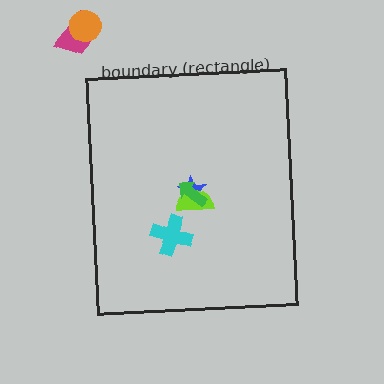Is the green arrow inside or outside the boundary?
Inside.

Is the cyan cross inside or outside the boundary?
Inside.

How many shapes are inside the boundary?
4 inside, 2 outside.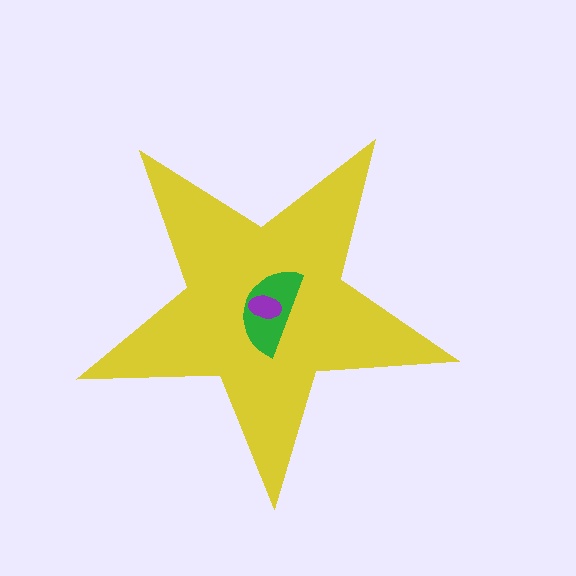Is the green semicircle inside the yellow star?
Yes.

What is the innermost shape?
The purple ellipse.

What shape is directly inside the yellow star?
The green semicircle.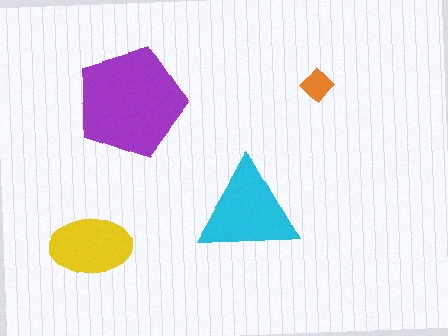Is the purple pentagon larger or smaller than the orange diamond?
Larger.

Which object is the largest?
The purple pentagon.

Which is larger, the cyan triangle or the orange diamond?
The cyan triangle.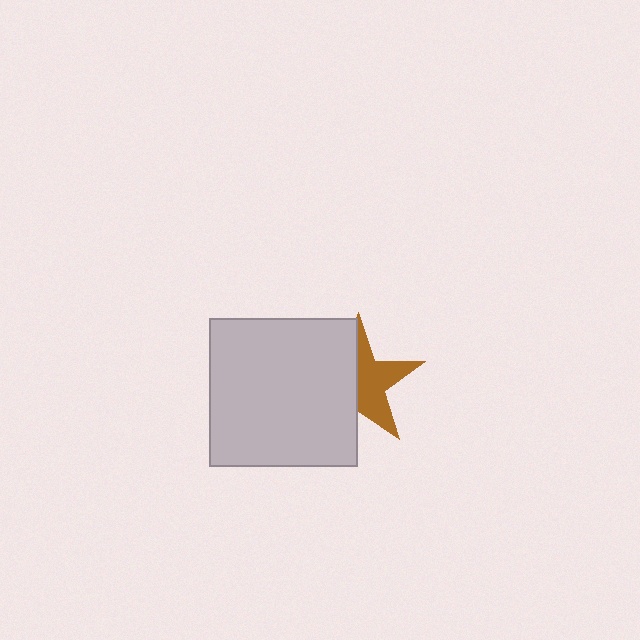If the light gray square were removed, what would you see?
You would see the complete brown star.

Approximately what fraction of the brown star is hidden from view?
Roughly 49% of the brown star is hidden behind the light gray square.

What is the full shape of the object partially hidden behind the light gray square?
The partially hidden object is a brown star.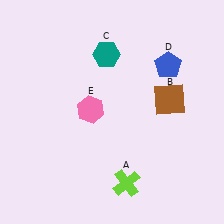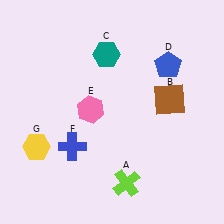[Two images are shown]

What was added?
A blue cross (F), a yellow hexagon (G) were added in Image 2.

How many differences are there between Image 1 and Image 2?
There are 2 differences between the two images.